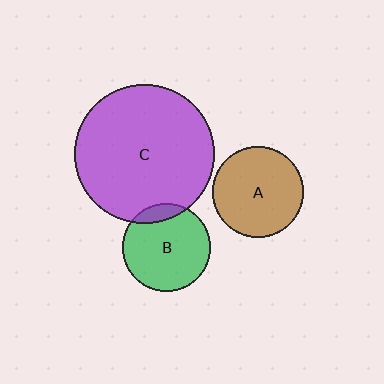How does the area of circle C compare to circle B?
Approximately 2.5 times.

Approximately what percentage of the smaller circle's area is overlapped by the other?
Approximately 10%.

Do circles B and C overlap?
Yes.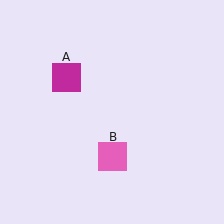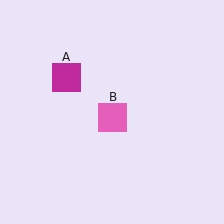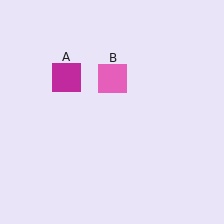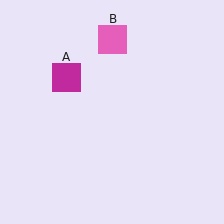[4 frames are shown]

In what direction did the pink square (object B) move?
The pink square (object B) moved up.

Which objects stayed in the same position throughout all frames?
Magenta square (object A) remained stationary.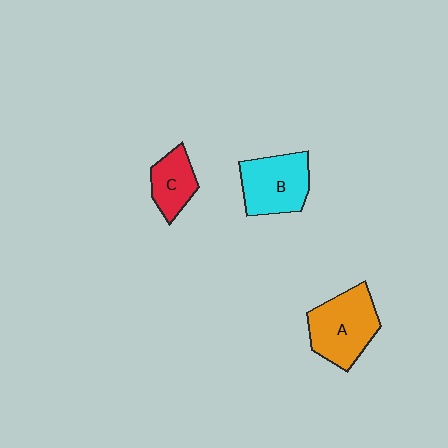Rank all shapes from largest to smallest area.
From largest to smallest: A (orange), B (cyan), C (red).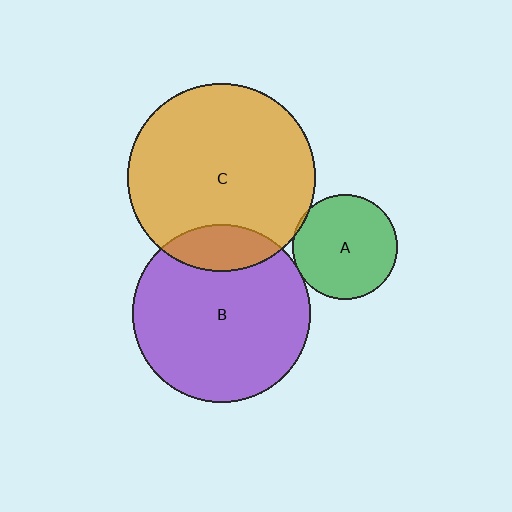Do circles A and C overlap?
Yes.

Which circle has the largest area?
Circle C (orange).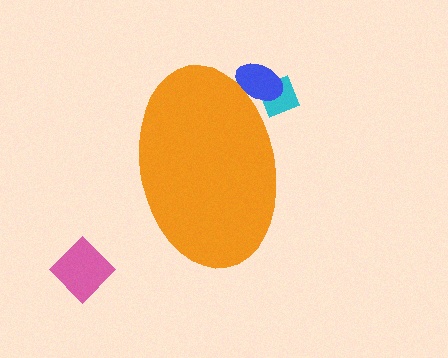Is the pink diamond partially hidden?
No, the pink diamond is fully visible.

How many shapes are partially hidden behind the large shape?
2 shapes are partially hidden.